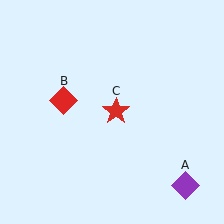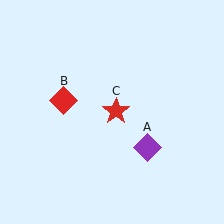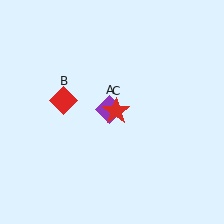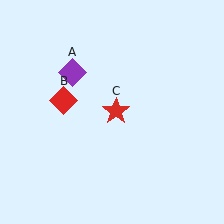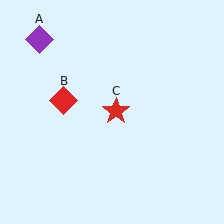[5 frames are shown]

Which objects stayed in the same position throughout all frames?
Red diamond (object B) and red star (object C) remained stationary.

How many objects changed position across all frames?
1 object changed position: purple diamond (object A).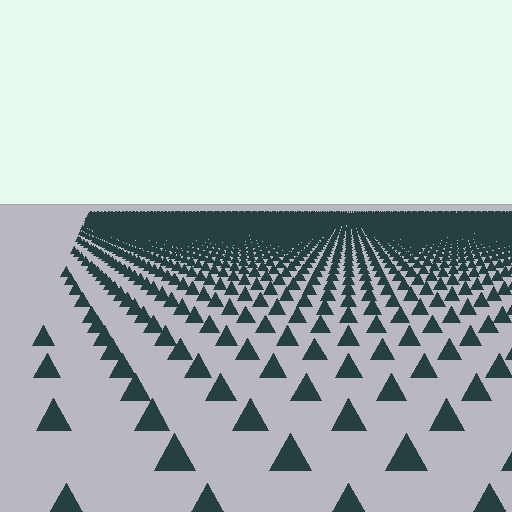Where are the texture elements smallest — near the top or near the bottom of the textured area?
Near the top.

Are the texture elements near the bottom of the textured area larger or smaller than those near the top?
Larger. Near the bottom, elements are closer to the viewer and appear at a bigger on-screen size.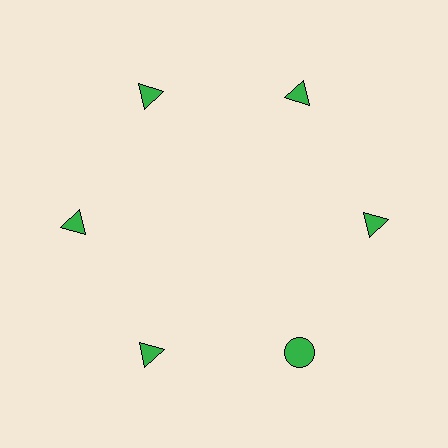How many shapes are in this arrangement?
There are 6 shapes arranged in a ring pattern.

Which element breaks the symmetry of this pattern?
The green circle at roughly the 5 o'clock position breaks the symmetry. All other shapes are green triangles.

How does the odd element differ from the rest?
It has a different shape: circle instead of triangle.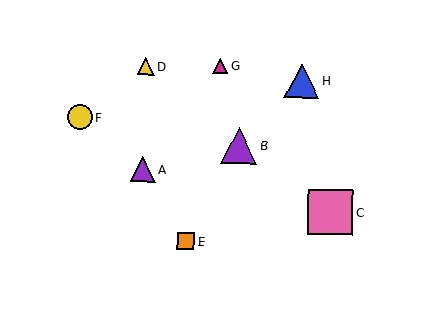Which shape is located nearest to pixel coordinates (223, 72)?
The magenta triangle (labeled G) at (220, 66) is nearest to that location.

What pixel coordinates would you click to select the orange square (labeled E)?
Click at (186, 241) to select the orange square E.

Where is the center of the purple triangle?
The center of the purple triangle is at (239, 145).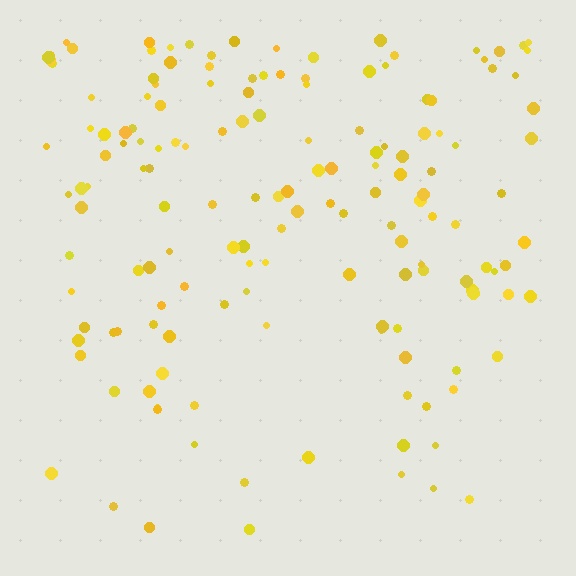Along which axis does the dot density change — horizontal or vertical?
Vertical.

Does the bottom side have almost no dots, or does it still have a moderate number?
Still a moderate number, just noticeably fewer than the top.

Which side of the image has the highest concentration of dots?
The top.